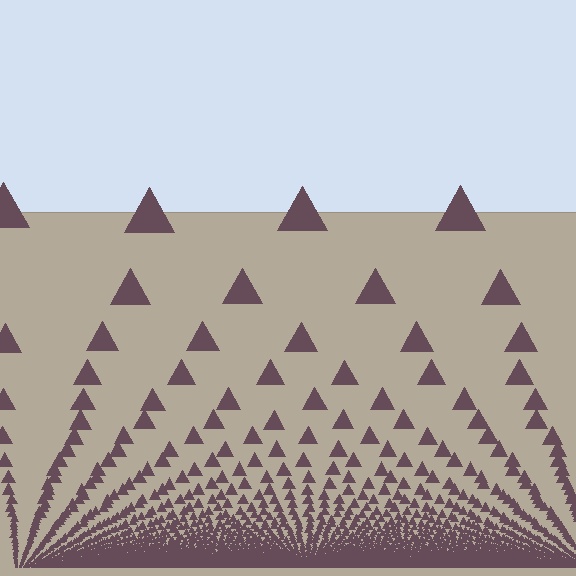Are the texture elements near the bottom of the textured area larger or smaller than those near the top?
Smaller. The gradient is inverted — elements near the bottom are smaller and denser.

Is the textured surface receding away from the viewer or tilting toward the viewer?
The surface appears to tilt toward the viewer. Texture elements get larger and sparser toward the top.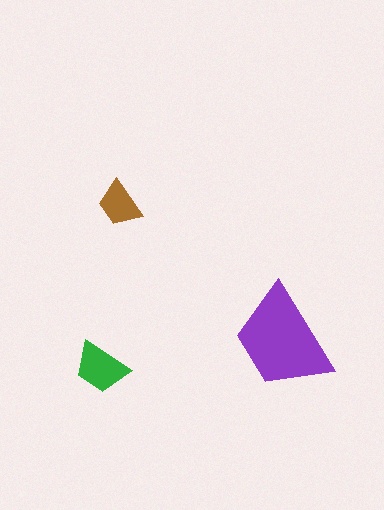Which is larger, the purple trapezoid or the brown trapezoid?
The purple one.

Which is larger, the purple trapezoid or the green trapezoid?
The purple one.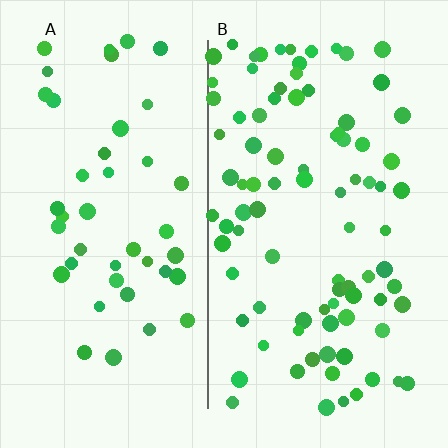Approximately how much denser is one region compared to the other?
Approximately 2.0× — region B over region A.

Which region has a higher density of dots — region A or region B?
B (the right).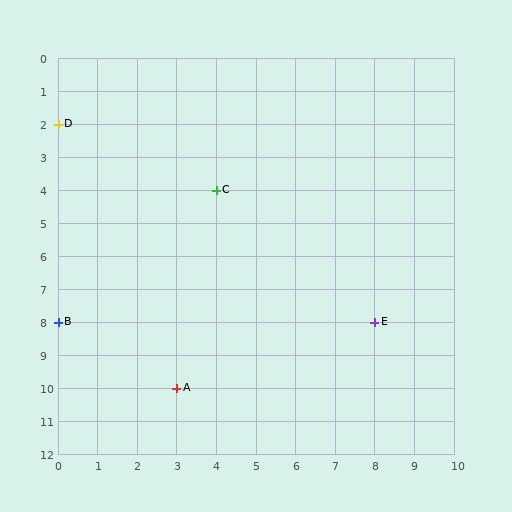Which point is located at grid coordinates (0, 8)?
Point B is at (0, 8).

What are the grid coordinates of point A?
Point A is at grid coordinates (3, 10).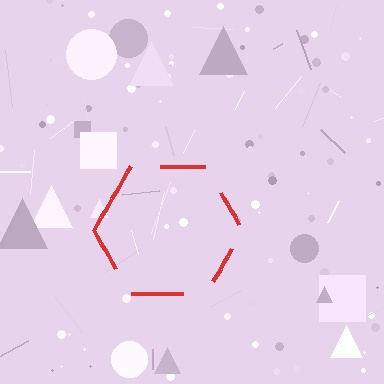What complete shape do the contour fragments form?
The contour fragments form a hexagon.